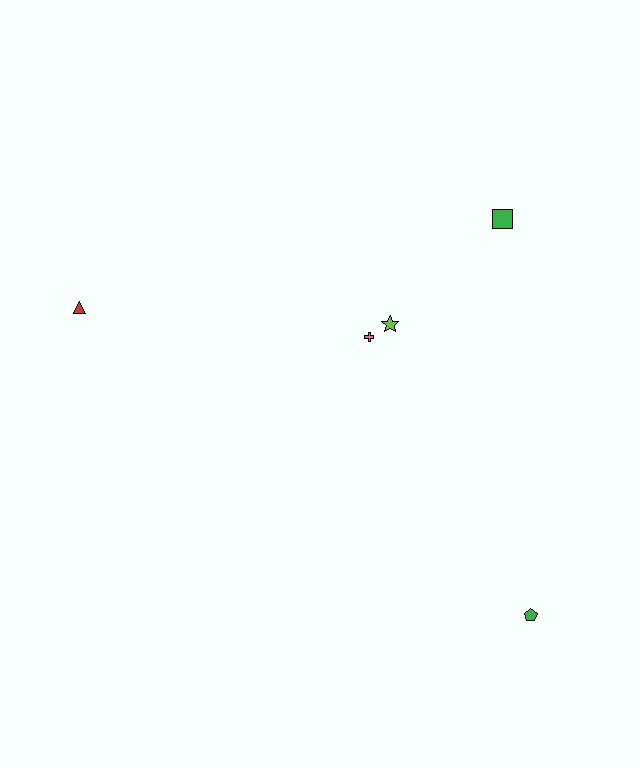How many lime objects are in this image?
There is 1 lime object.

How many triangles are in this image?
There is 1 triangle.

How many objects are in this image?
There are 5 objects.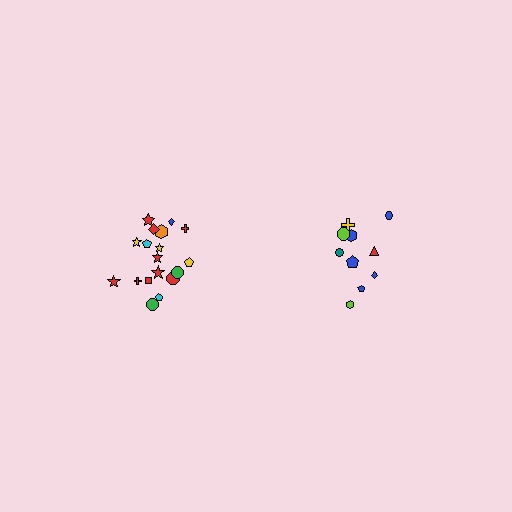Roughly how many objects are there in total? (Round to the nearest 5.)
Roughly 30 objects in total.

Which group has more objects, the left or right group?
The left group.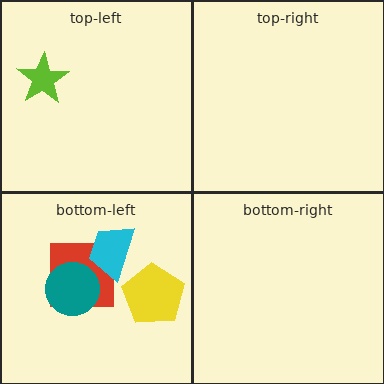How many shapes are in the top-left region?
1.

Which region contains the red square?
The bottom-left region.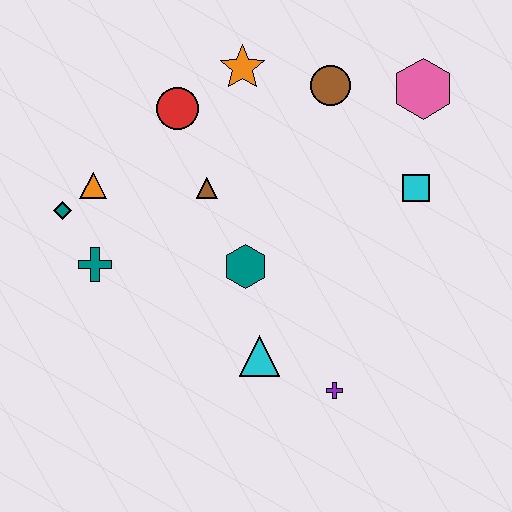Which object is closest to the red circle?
The orange star is closest to the red circle.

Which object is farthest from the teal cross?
The pink hexagon is farthest from the teal cross.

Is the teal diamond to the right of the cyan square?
No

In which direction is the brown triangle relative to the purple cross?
The brown triangle is above the purple cross.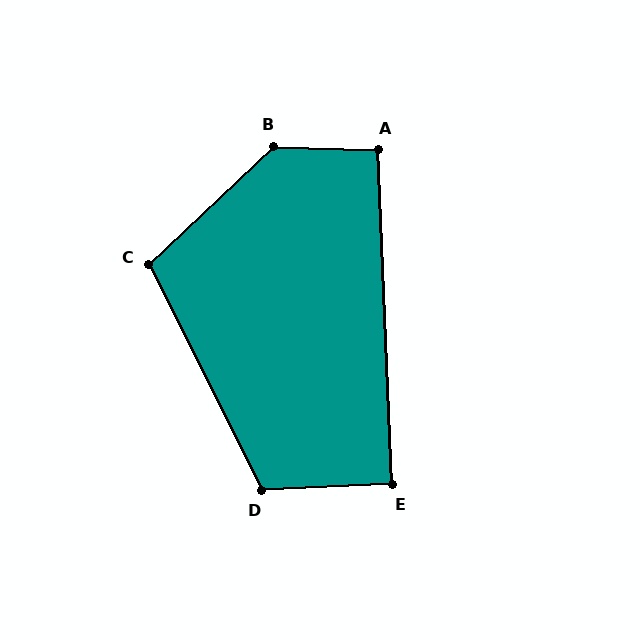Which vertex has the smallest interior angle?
E, at approximately 90 degrees.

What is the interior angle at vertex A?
Approximately 94 degrees (approximately right).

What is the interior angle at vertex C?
Approximately 107 degrees (obtuse).